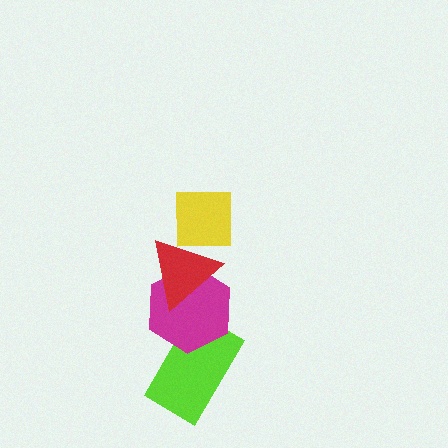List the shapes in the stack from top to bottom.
From top to bottom: the yellow square, the red triangle, the magenta hexagon, the lime rectangle.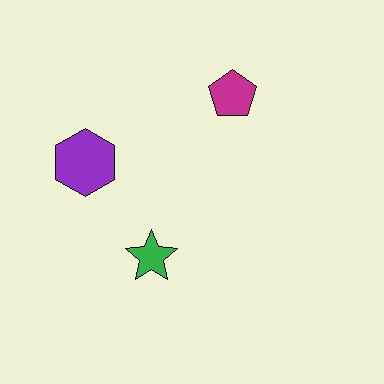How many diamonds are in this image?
There are no diamonds.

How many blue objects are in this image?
There are no blue objects.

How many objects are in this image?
There are 3 objects.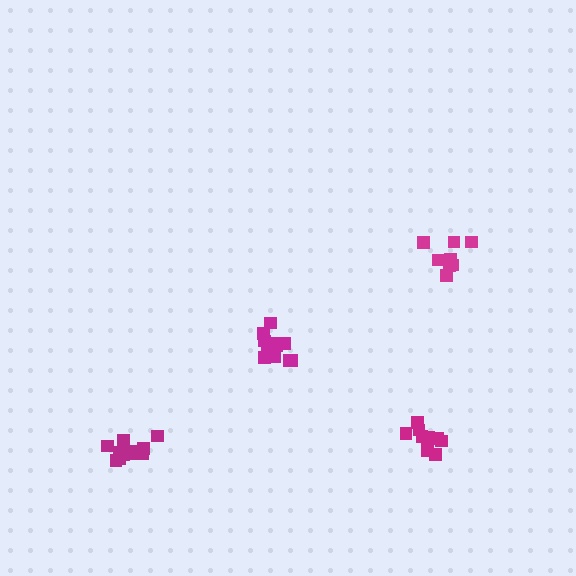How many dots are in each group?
Group 1: 11 dots, Group 2: 11 dots, Group 3: 12 dots, Group 4: 8 dots (42 total).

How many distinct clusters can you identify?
There are 4 distinct clusters.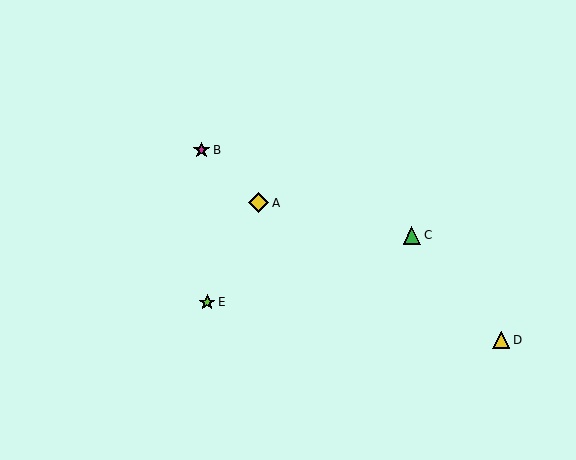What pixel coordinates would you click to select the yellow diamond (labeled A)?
Click at (259, 203) to select the yellow diamond A.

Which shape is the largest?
The yellow diamond (labeled A) is the largest.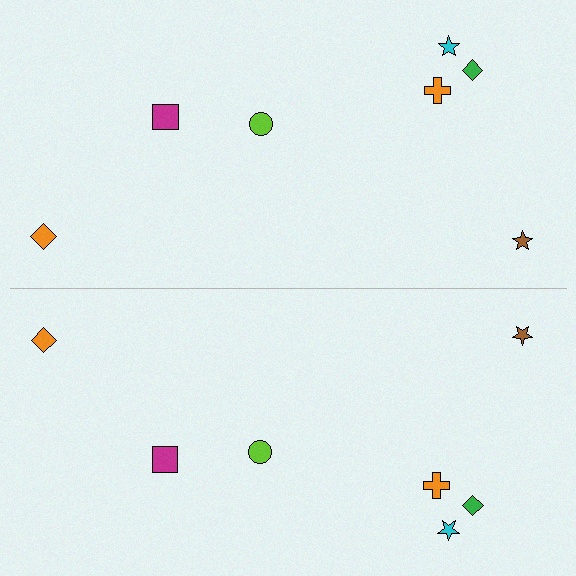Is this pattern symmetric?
Yes, this pattern has bilateral (reflection) symmetry.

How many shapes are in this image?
There are 14 shapes in this image.